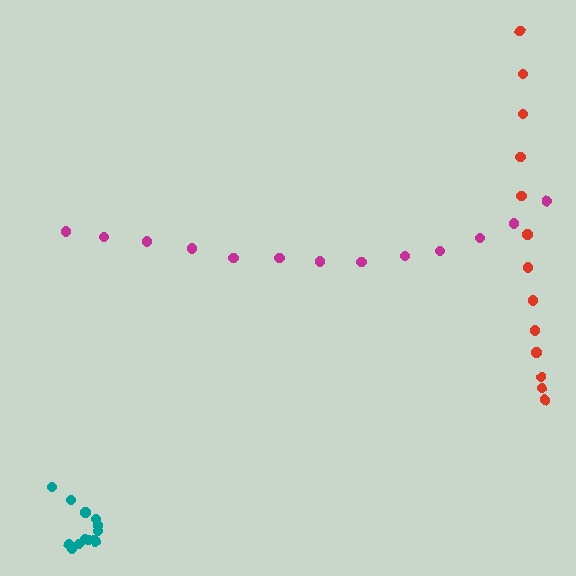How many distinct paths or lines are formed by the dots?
There are 3 distinct paths.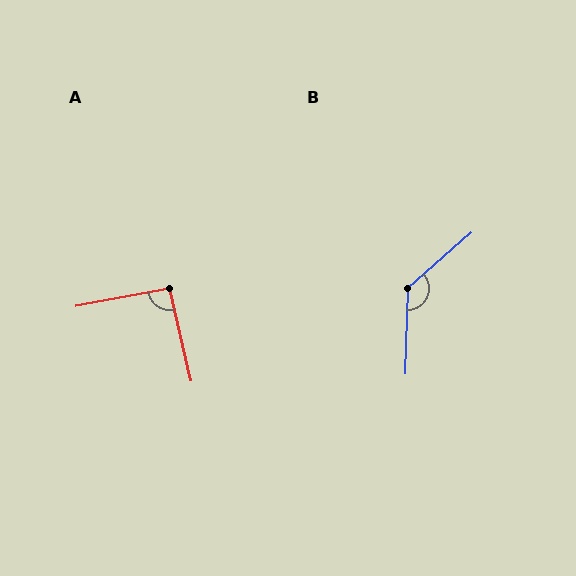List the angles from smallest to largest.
A (92°), B (132°).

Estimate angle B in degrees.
Approximately 132 degrees.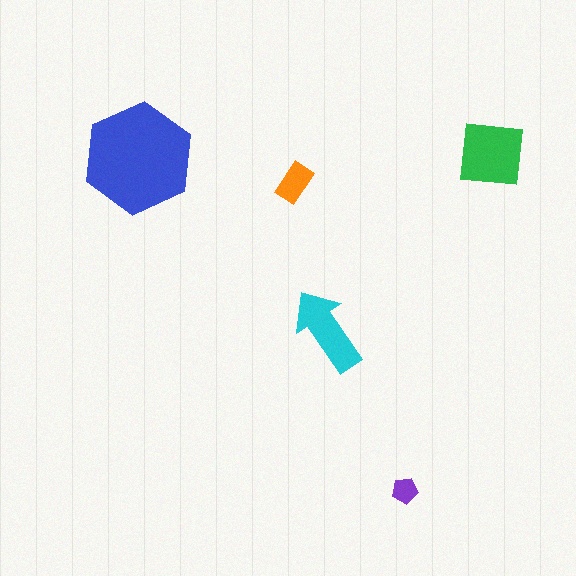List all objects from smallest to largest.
The purple pentagon, the orange rectangle, the cyan arrow, the green square, the blue hexagon.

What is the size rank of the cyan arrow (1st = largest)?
3rd.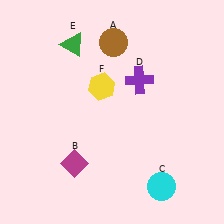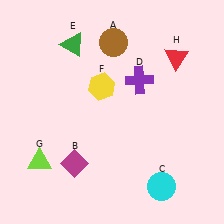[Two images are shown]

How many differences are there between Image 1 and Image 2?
There are 2 differences between the two images.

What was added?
A lime triangle (G), a red triangle (H) were added in Image 2.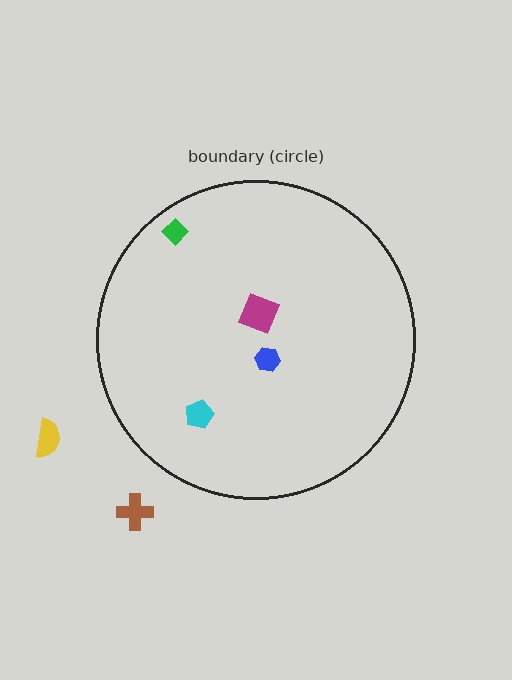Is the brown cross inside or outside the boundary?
Outside.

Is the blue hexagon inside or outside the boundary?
Inside.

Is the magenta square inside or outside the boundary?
Inside.